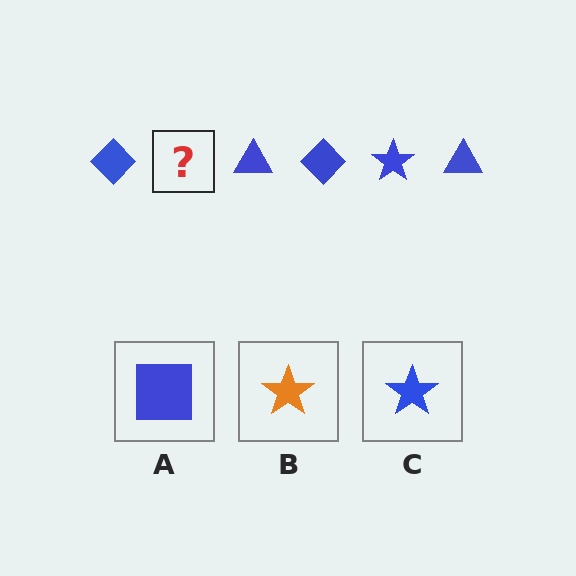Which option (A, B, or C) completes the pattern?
C.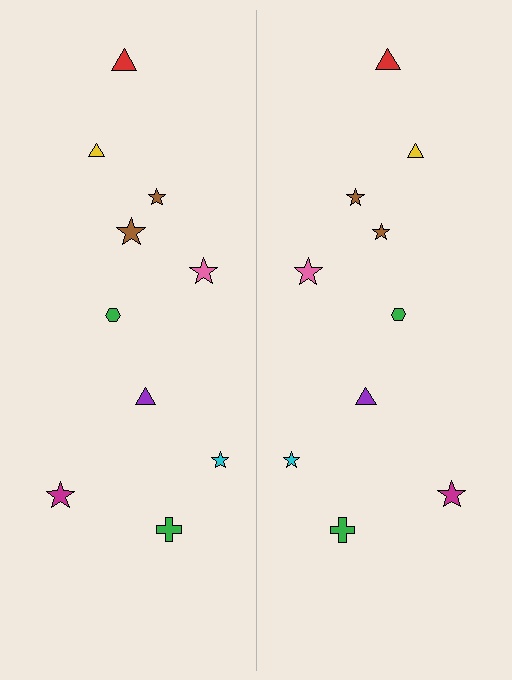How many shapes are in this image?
There are 20 shapes in this image.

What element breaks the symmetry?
The brown star on the right side has a different size than its mirror counterpart.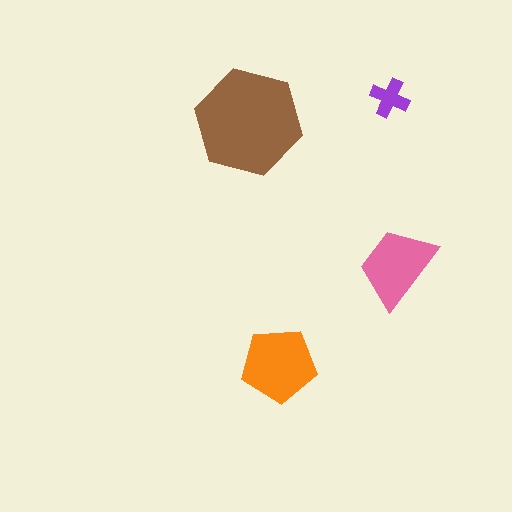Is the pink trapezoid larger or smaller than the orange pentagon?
Smaller.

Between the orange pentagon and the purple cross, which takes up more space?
The orange pentagon.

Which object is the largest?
The brown hexagon.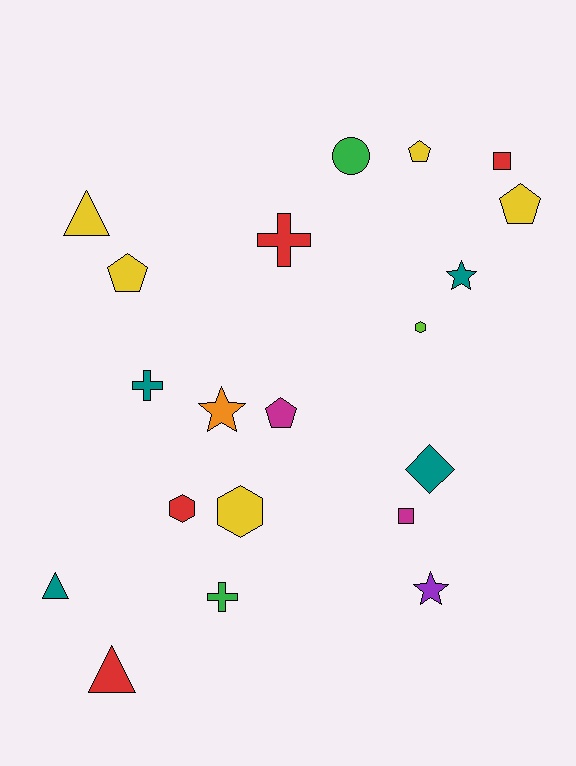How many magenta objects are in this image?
There are 2 magenta objects.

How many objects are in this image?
There are 20 objects.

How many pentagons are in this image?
There are 4 pentagons.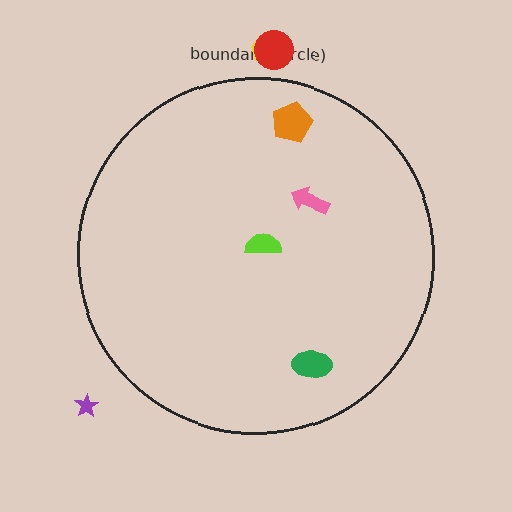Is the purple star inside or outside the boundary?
Outside.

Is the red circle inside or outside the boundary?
Outside.